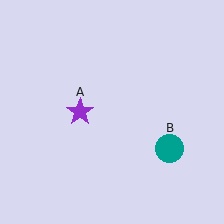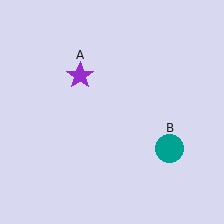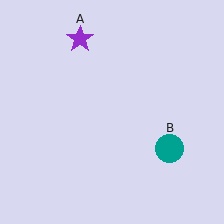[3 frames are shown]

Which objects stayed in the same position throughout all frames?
Teal circle (object B) remained stationary.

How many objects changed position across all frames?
1 object changed position: purple star (object A).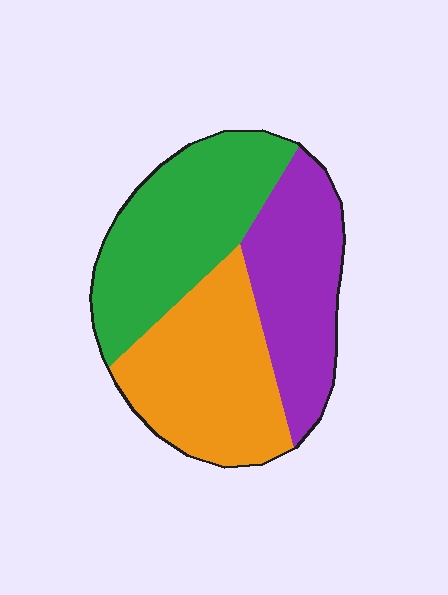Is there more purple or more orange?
Orange.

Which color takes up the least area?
Purple, at roughly 30%.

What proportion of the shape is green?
Green takes up about three eighths (3/8) of the shape.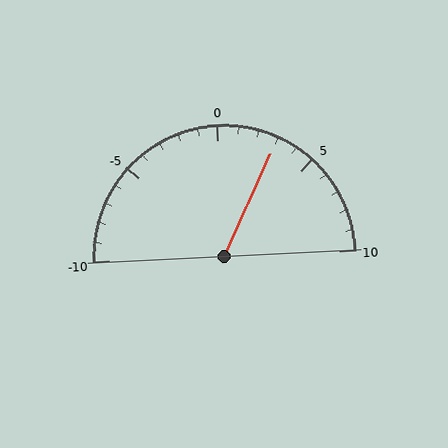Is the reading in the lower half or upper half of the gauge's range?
The reading is in the upper half of the range (-10 to 10).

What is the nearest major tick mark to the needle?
The nearest major tick mark is 5.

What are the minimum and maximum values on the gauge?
The gauge ranges from -10 to 10.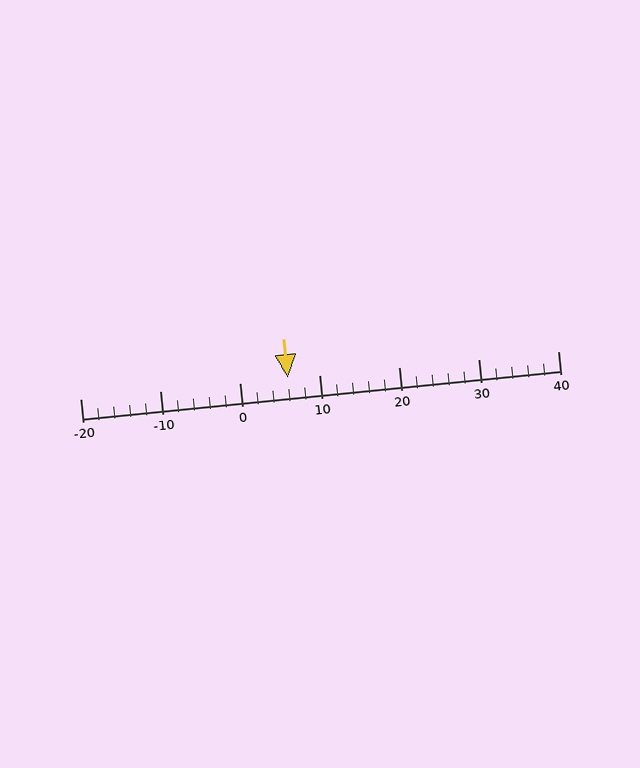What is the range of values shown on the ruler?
The ruler shows values from -20 to 40.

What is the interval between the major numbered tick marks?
The major tick marks are spaced 10 units apart.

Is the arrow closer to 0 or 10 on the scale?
The arrow is closer to 10.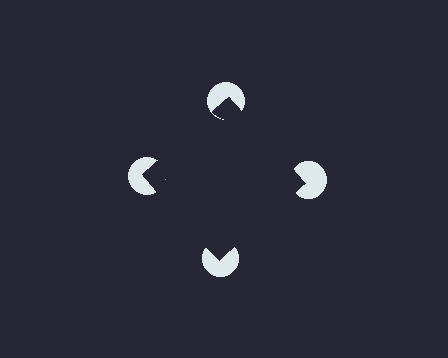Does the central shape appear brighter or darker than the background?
It typically appears slightly darker than the background, even though no actual brightness change is drawn.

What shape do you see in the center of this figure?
An illusory square — its edges are inferred from the aligned wedge cuts in the pac-man discs, not physically drawn.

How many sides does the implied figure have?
4 sides.